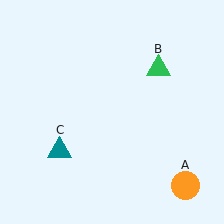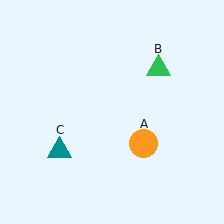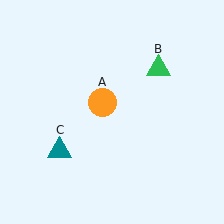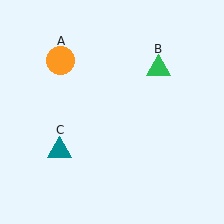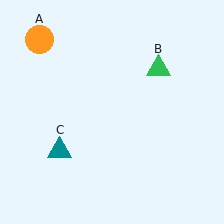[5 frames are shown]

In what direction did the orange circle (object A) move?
The orange circle (object A) moved up and to the left.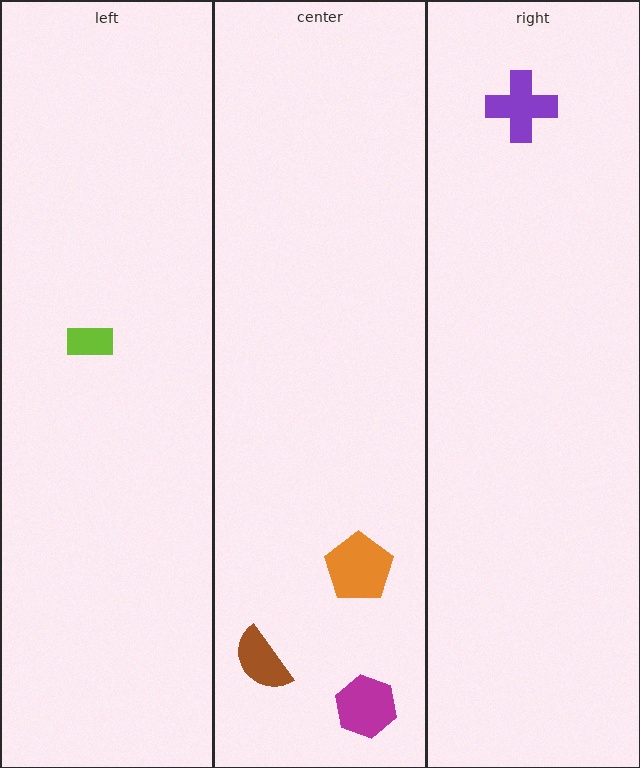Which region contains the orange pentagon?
The center region.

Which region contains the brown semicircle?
The center region.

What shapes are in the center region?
The brown semicircle, the orange pentagon, the magenta hexagon.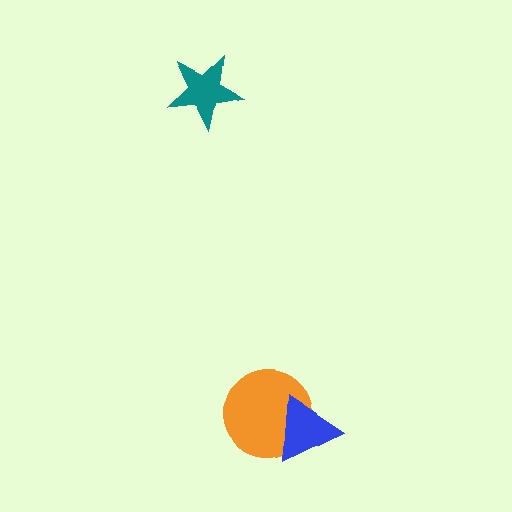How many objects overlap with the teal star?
0 objects overlap with the teal star.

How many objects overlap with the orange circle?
1 object overlaps with the orange circle.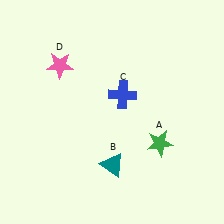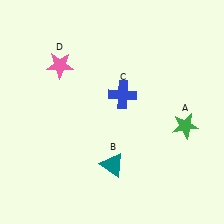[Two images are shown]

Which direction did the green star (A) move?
The green star (A) moved right.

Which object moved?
The green star (A) moved right.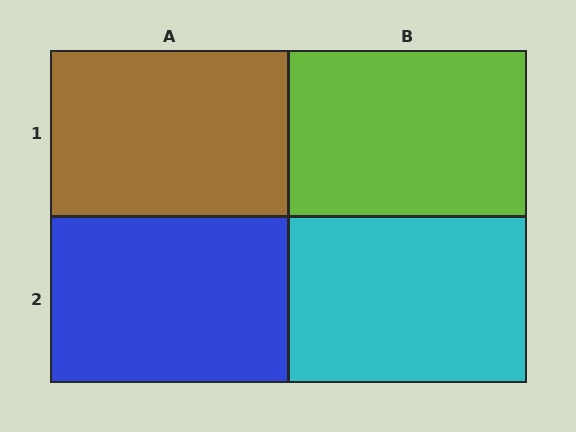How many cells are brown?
1 cell is brown.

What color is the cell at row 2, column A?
Blue.